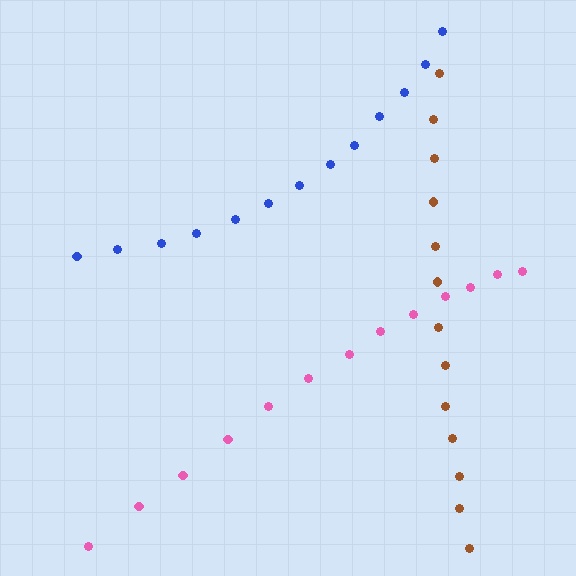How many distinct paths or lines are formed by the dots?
There are 3 distinct paths.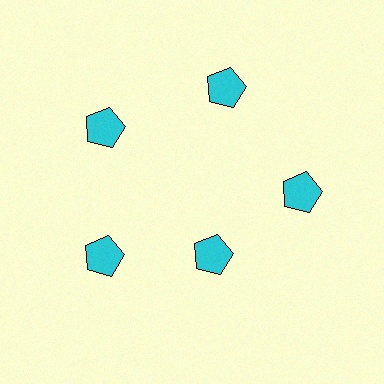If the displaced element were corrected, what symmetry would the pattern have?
It would have 5-fold rotational symmetry — the pattern would map onto itself every 72 degrees.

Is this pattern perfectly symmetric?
No. The 5 cyan pentagons are arranged in a ring, but one element near the 5 o'clock position is pulled inward toward the center, breaking the 5-fold rotational symmetry.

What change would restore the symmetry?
The symmetry would be restored by moving it outward, back onto the ring so that all 5 pentagons sit at equal angles and equal distance from the center.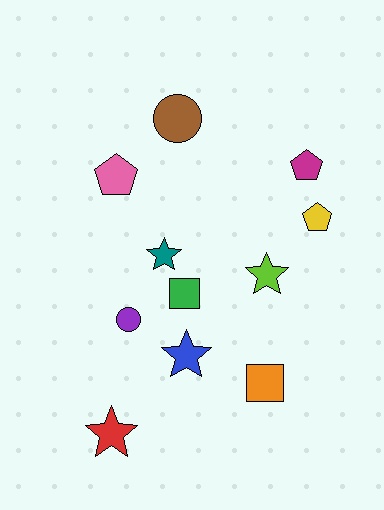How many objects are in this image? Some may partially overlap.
There are 11 objects.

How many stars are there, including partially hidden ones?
There are 4 stars.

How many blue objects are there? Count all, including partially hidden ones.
There is 1 blue object.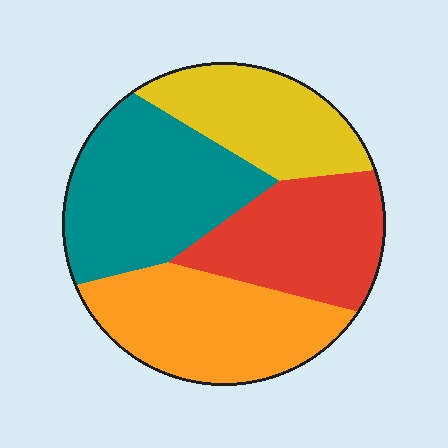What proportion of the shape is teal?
Teal covers 30% of the shape.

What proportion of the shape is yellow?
Yellow covers about 20% of the shape.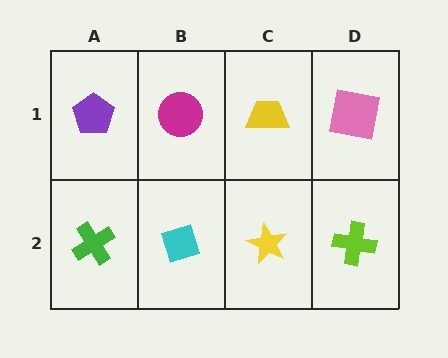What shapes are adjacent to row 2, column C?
A yellow trapezoid (row 1, column C), a cyan diamond (row 2, column B), a lime cross (row 2, column D).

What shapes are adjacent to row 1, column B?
A cyan diamond (row 2, column B), a purple pentagon (row 1, column A), a yellow trapezoid (row 1, column C).